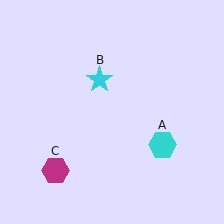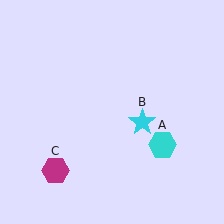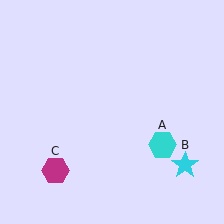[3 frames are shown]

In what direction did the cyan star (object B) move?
The cyan star (object B) moved down and to the right.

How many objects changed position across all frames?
1 object changed position: cyan star (object B).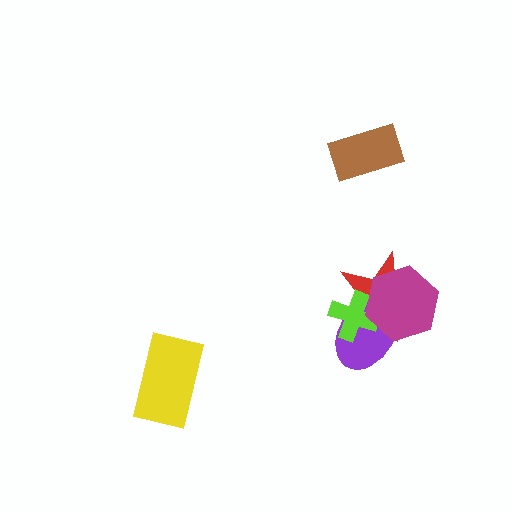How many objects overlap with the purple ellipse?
3 objects overlap with the purple ellipse.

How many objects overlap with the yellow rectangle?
0 objects overlap with the yellow rectangle.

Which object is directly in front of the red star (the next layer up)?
The purple ellipse is directly in front of the red star.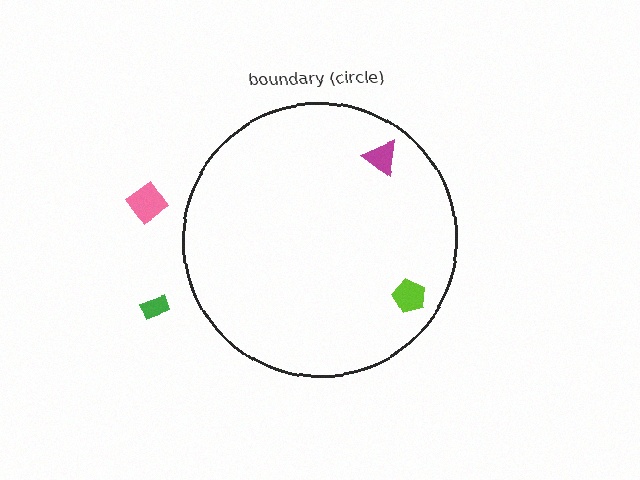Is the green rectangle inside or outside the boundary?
Outside.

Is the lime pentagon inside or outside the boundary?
Inside.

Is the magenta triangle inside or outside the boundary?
Inside.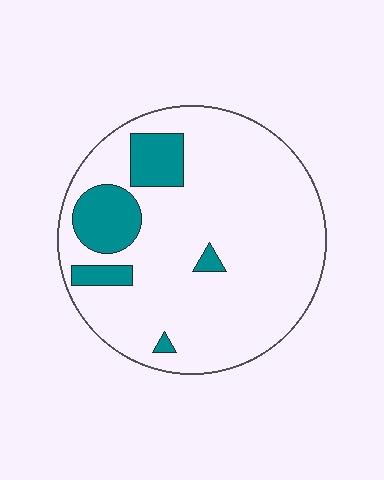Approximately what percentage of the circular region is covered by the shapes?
Approximately 15%.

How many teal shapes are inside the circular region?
5.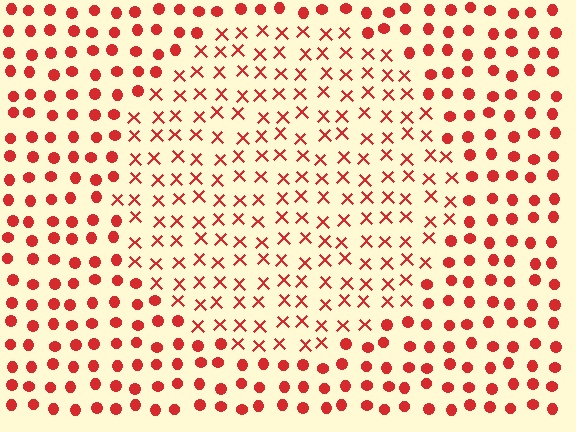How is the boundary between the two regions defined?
The boundary is defined by a change in element shape: X marks inside vs. circles outside. All elements share the same color and spacing.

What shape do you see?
I see a circle.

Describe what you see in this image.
The image is filled with small red elements arranged in a uniform grid. A circle-shaped region contains X marks, while the surrounding area contains circles. The boundary is defined purely by the change in element shape.